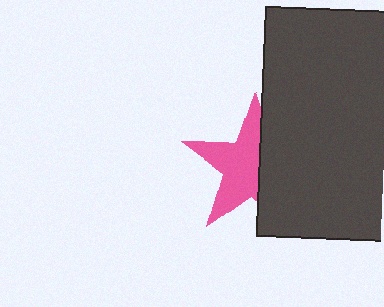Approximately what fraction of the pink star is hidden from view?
Roughly 40% of the pink star is hidden behind the dark gray rectangle.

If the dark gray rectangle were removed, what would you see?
You would see the complete pink star.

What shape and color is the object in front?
The object in front is a dark gray rectangle.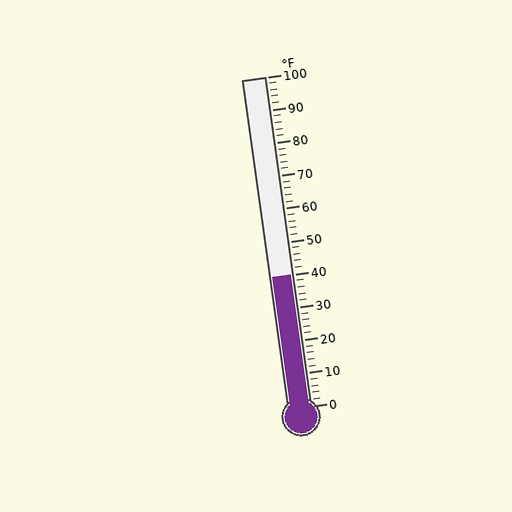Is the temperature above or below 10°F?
The temperature is above 10°F.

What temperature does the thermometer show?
The thermometer shows approximately 40°F.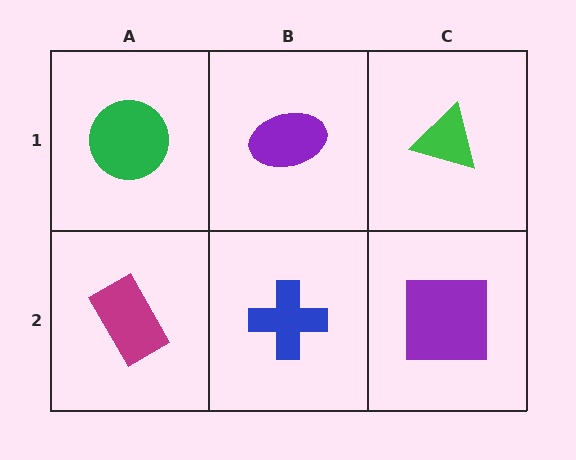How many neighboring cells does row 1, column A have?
2.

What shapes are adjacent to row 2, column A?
A green circle (row 1, column A), a blue cross (row 2, column B).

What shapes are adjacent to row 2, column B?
A purple ellipse (row 1, column B), a magenta rectangle (row 2, column A), a purple square (row 2, column C).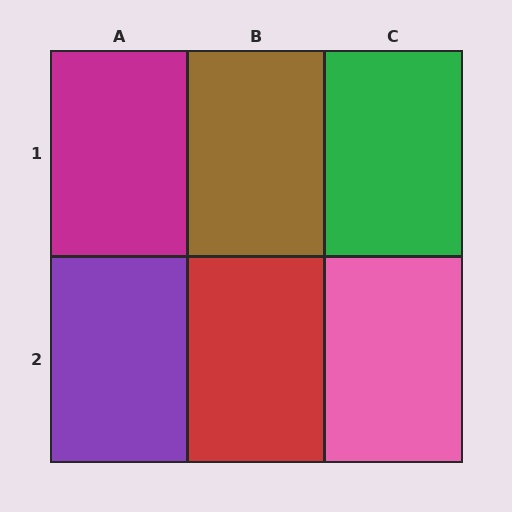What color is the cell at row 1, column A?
Magenta.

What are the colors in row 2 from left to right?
Purple, red, pink.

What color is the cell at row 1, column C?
Green.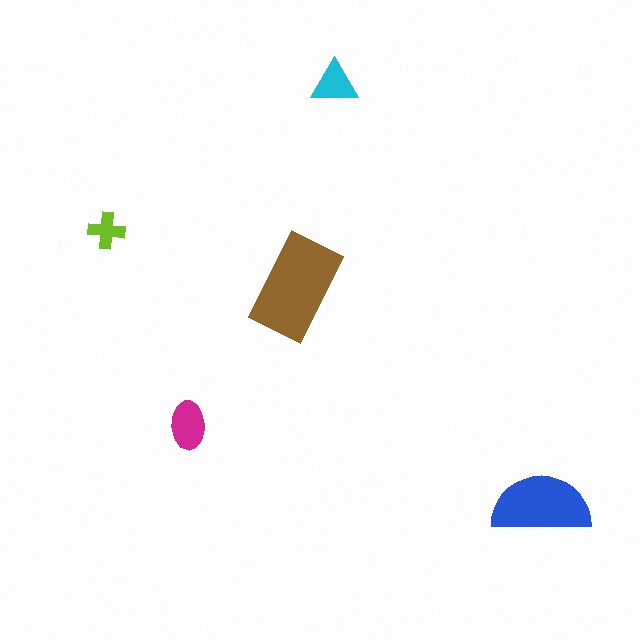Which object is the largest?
The brown rectangle.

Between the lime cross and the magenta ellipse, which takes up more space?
The magenta ellipse.